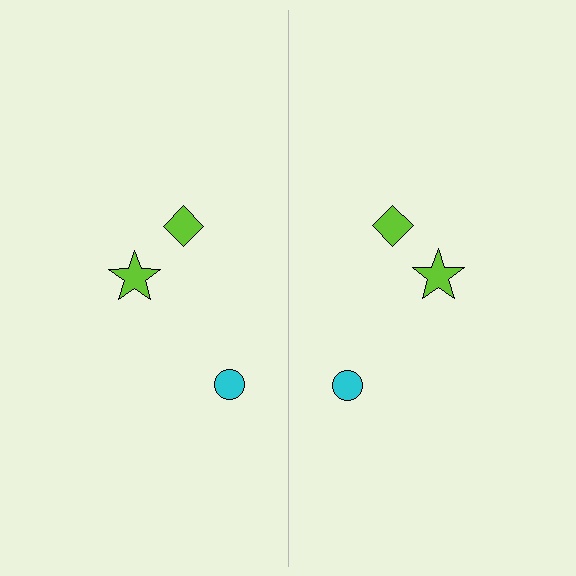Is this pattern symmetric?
Yes, this pattern has bilateral (reflection) symmetry.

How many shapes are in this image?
There are 6 shapes in this image.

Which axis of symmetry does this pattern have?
The pattern has a vertical axis of symmetry running through the center of the image.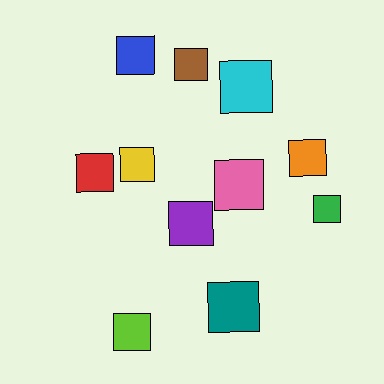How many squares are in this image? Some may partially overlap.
There are 11 squares.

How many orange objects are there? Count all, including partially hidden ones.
There is 1 orange object.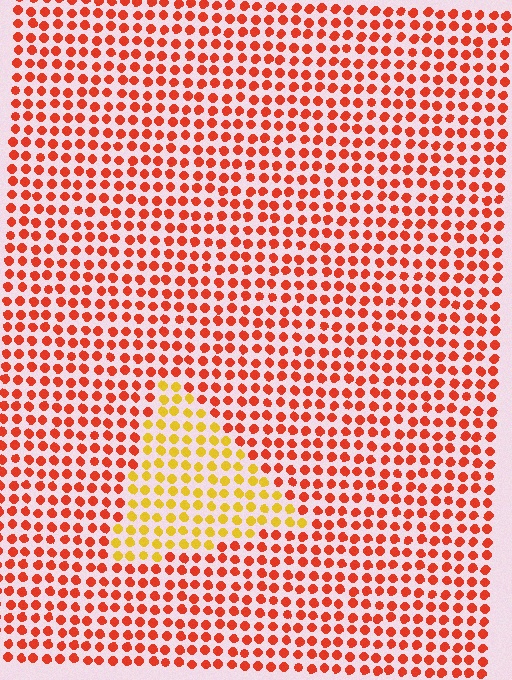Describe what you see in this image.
The image is filled with small red elements in a uniform arrangement. A triangle-shaped region is visible where the elements are tinted to a slightly different hue, forming a subtle color boundary.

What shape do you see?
I see a triangle.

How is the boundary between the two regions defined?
The boundary is defined purely by a slight shift in hue (about 44 degrees). Spacing, size, and orientation are identical on both sides.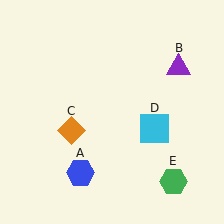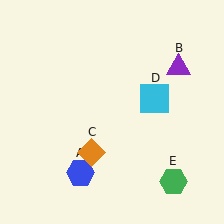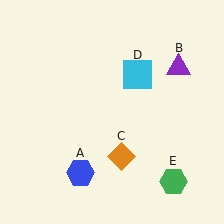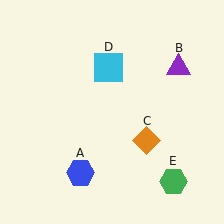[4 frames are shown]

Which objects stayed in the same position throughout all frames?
Blue hexagon (object A) and purple triangle (object B) and green hexagon (object E) remained stationary.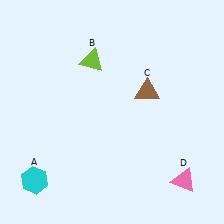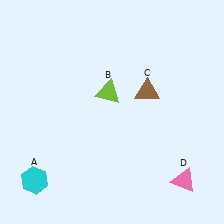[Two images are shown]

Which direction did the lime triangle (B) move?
The lime triangle (B) moved down.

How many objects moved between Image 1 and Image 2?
1 object moved between the two images.